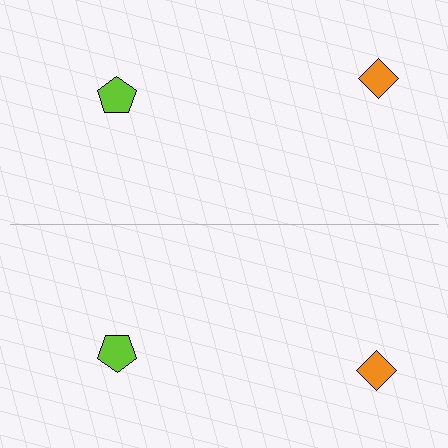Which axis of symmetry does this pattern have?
The pattern has a horizontal axis of symmetry running through the center of the image.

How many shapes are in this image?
There are 4 shapes in this image.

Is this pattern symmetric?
Yes, this pattern has bilateral (reflection) symmetry.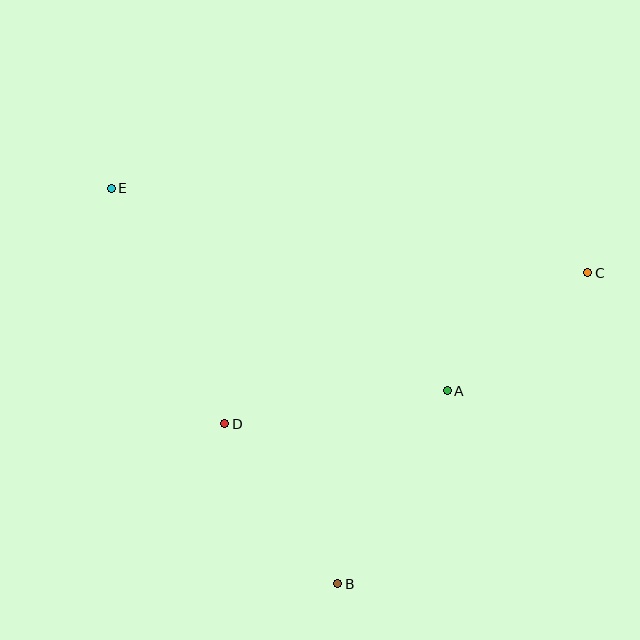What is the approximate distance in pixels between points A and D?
The distance between A and D is approximately 225 pixels.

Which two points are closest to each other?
Points A and C are closest to each other.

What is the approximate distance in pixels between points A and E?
The distance between A and E is approximately 393 pixels.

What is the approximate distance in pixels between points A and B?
The distance between A and B is approximately 222 pixels.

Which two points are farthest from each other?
Points C and E are farthest from each other.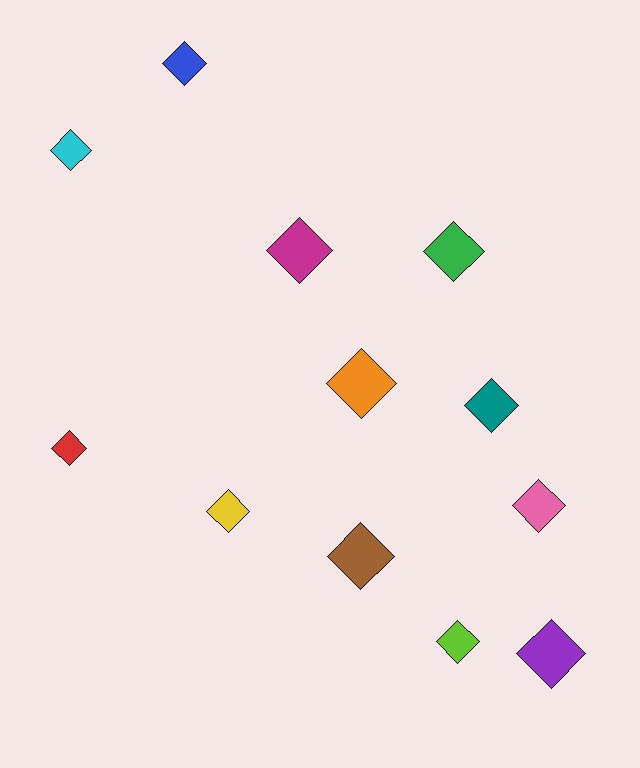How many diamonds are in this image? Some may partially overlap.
There are 12 diamonds.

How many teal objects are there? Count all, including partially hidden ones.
There is 1 teal object.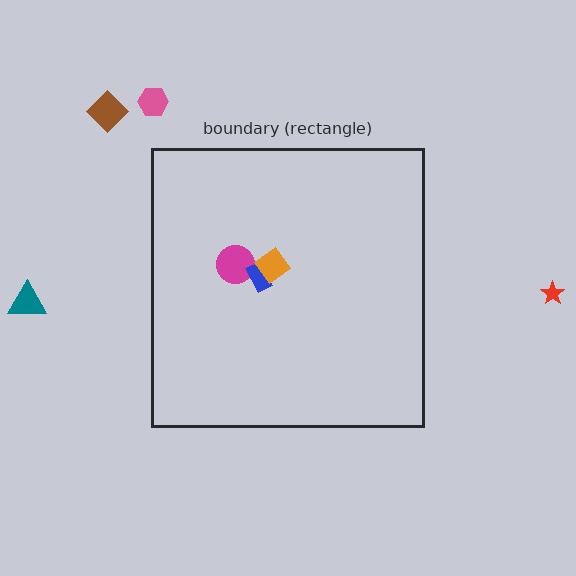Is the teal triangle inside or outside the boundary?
Outside.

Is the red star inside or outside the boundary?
Outside.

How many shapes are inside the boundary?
3 inside, 4 outside.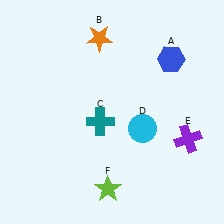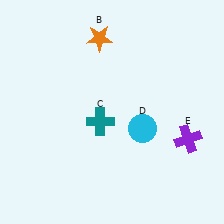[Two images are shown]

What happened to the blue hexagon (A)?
The blue hexagon (A) was removed in Image 2. It was in the top-right area of Image 1.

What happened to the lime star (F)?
The lime star (F) was removed in Image 2. It was in the bottom-left area of Image 1.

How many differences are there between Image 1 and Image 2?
There are 2 differences between the two images.